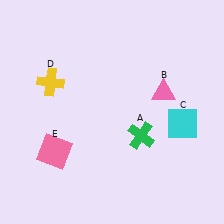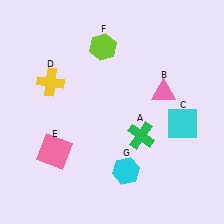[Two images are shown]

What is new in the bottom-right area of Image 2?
A cyan hexagon (G) was added in the bottom-right area of Image 2.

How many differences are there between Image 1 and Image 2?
There are 2 differences between the two images.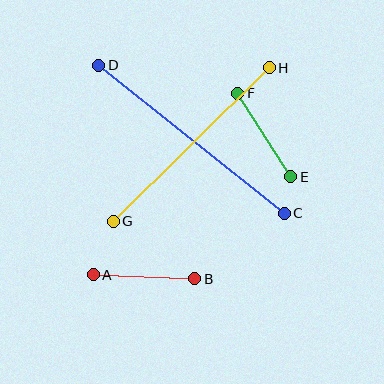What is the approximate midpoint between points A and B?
The midpoint is at approximately (144, 277) pixels.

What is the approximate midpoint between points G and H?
The midpoint is at approximately (191, 145) pixels.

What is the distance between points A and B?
The distance is approximately 101 pixels.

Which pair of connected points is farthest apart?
Points C and D are farthest apart.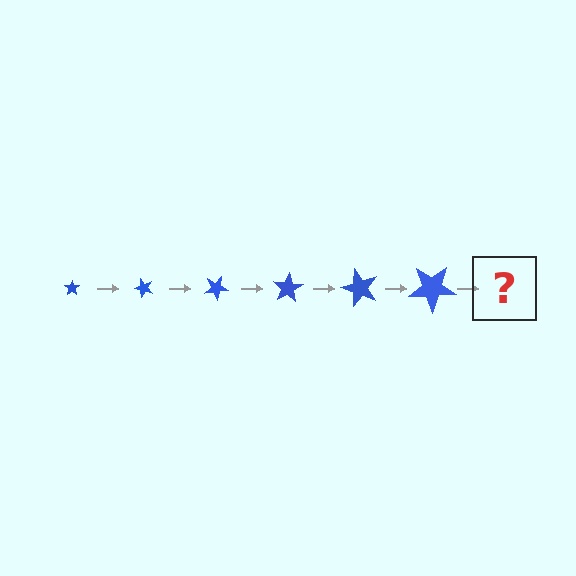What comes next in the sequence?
The next element should be a star, larger than the previous one and rotated 300 degrees from the start.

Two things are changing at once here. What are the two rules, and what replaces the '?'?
The two rules are that the star grows larger each step and it rotates 50 degrees each step. The '?' should be a star, larger than the previous one and rotated 300 degrees from the start.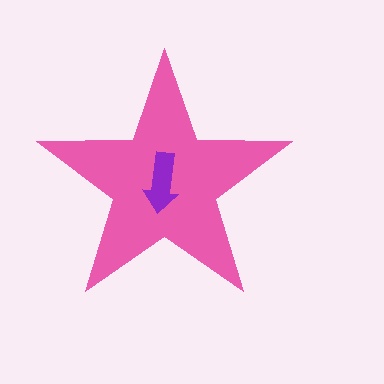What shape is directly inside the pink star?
The purple arrow.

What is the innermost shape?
The purple arrow.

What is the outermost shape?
The pink star.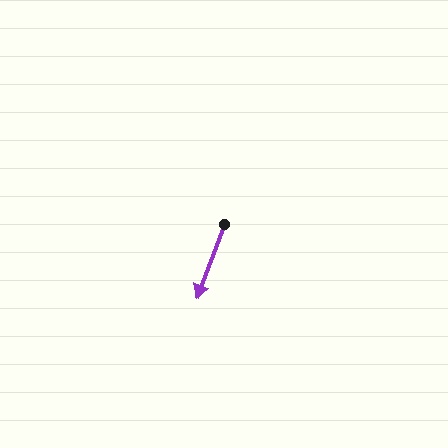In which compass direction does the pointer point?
South.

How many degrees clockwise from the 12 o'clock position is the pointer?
Approximately 200 degrees.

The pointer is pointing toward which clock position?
Roughly 7 o'clock.